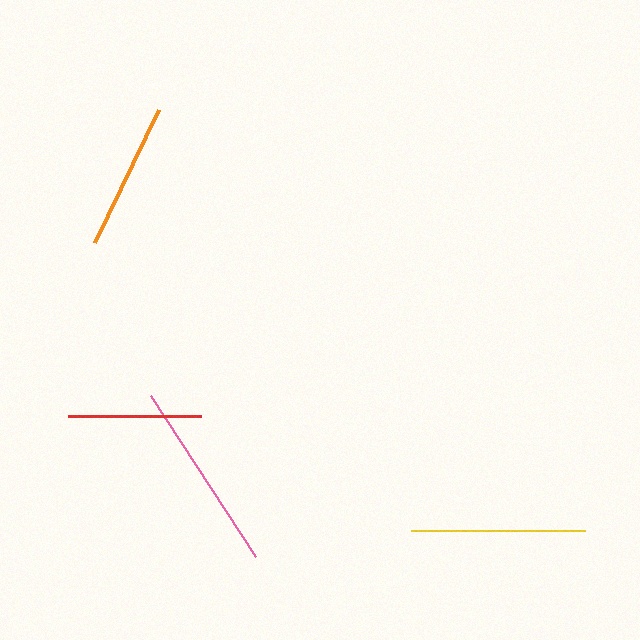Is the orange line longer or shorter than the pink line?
The pink line is longer than the orange line.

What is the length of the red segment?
The red segment is approximately 134 pixels long.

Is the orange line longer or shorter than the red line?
The orange line is longer than the red line.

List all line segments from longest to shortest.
From longest to shortest: pink, yellow, orange, red.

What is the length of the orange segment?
The orange segment is approximately 148 pixels long.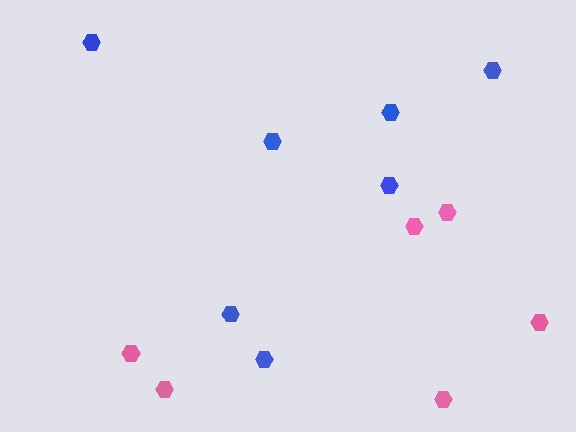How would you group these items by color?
There are 2 groups: one group of blue hexagons (7) and one group of pink hexagons (6).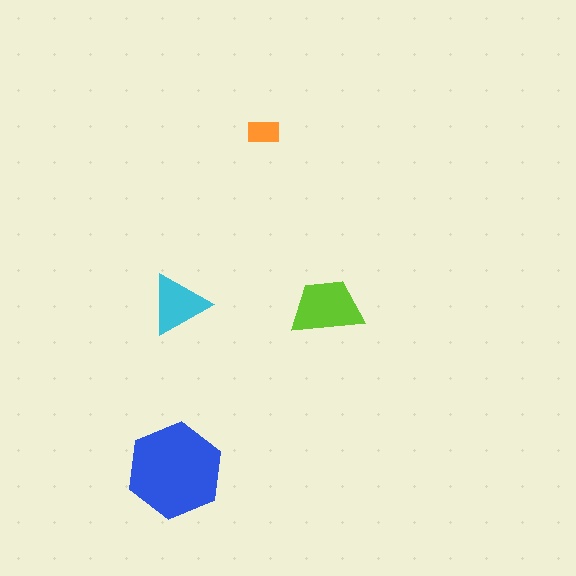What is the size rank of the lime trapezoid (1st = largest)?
2nd.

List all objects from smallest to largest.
The orange rectangle, the cyan triangle, the lime trapezoid, the blue hexagon.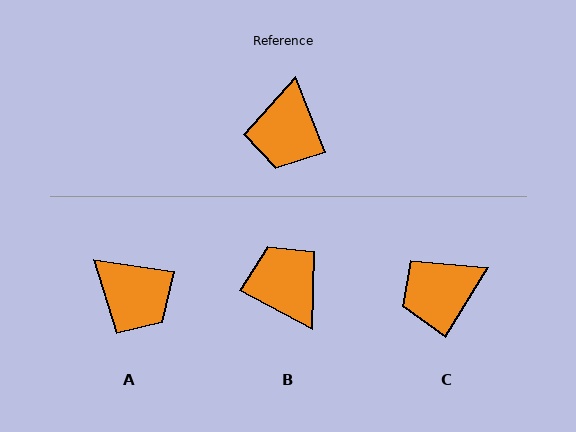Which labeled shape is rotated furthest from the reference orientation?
B, about 140 degrees away.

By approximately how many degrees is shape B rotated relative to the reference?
Approximately 140 degrees clockwise.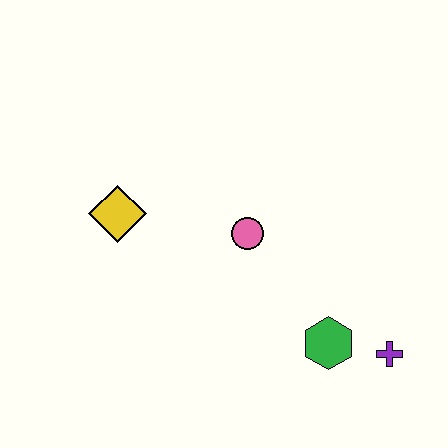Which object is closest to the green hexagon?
The purple cross is closest to the green hexagon.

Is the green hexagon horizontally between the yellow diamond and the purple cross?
Yes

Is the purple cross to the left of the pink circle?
No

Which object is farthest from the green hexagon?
The yellow diamond is farthest from the green hexagon.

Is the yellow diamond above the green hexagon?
Yes